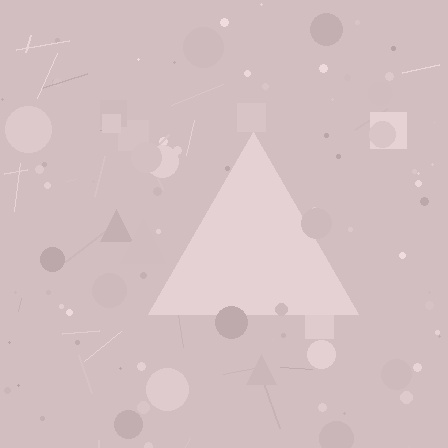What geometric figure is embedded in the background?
A triangle is embedded in the background.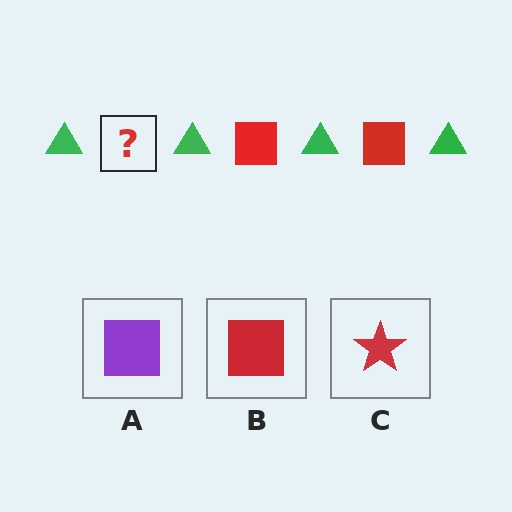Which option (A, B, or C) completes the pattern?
B.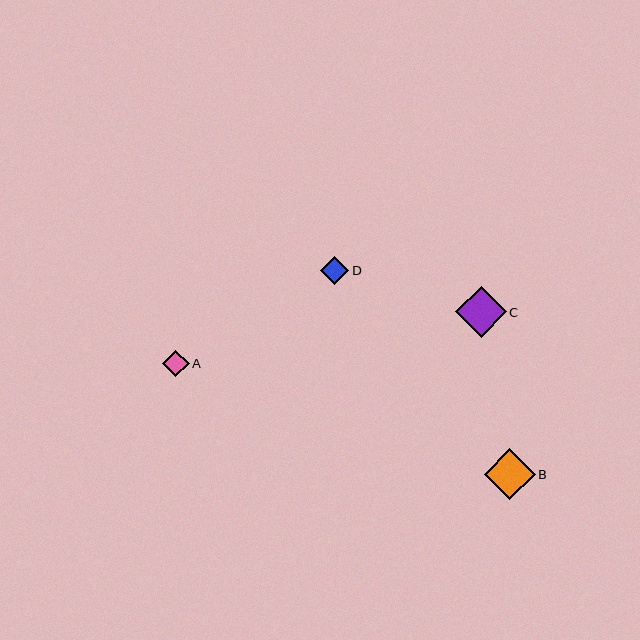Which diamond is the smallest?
Diamond A is the smallest with a size of approximately 27 pixels.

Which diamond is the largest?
Diamond B is the largest with a size of approximately 51 pixels.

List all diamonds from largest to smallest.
From largest to smallest: B, C, D, A.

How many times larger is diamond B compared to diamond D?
Diamond B is approximately 1.8 times the size of diamond D.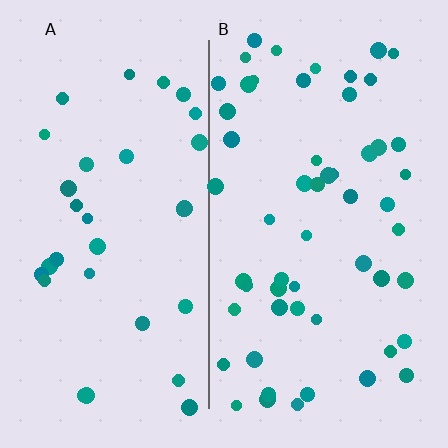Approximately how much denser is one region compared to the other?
Approximately 1.7× — region B over region A.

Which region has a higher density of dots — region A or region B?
B (the right).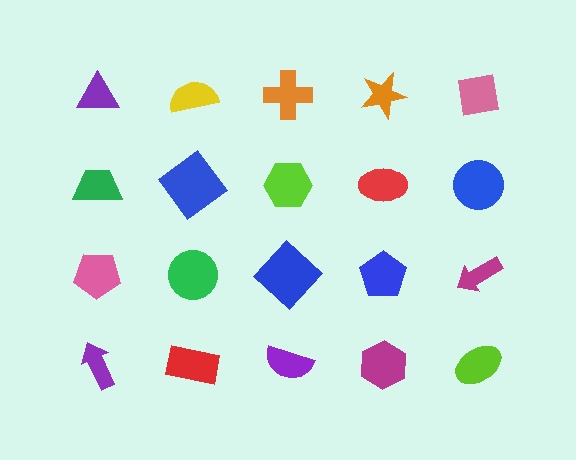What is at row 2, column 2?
A blue diamond.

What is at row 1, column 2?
A yellow semicircle.